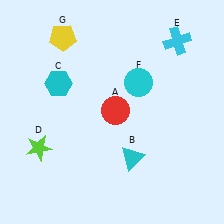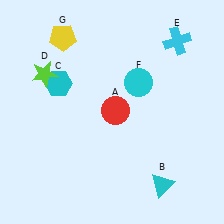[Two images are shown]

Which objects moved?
The objects that moved are: the cyan triangle (B), the lime star (D).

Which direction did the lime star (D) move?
The lime star (D) moved up.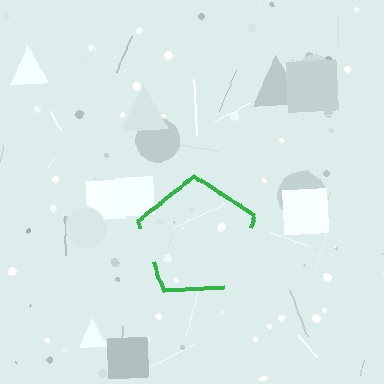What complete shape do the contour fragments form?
The contour fragments form a pentagon.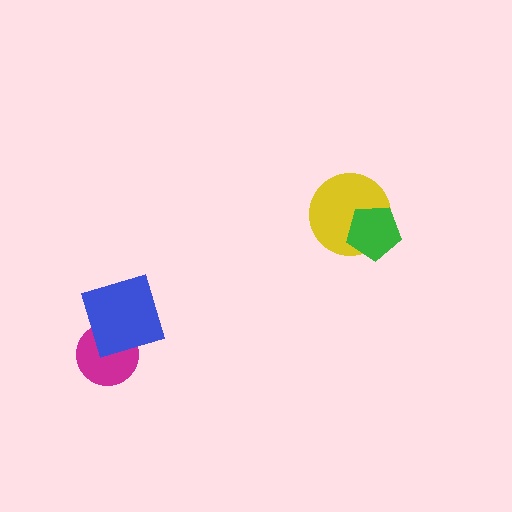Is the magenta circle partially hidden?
Yes, it is partially covered by another shape.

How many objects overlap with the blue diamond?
1 object overlaps with the blue diamond.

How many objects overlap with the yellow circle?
1 object overlaps with the yellow circle.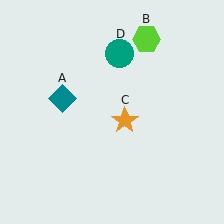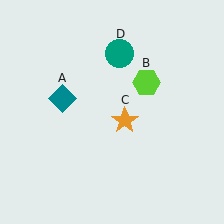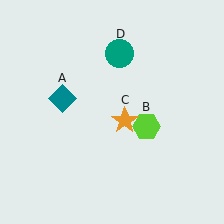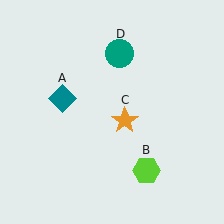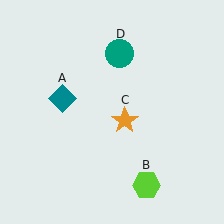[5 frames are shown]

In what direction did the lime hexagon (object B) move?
The lime hexagon (object B) moved down.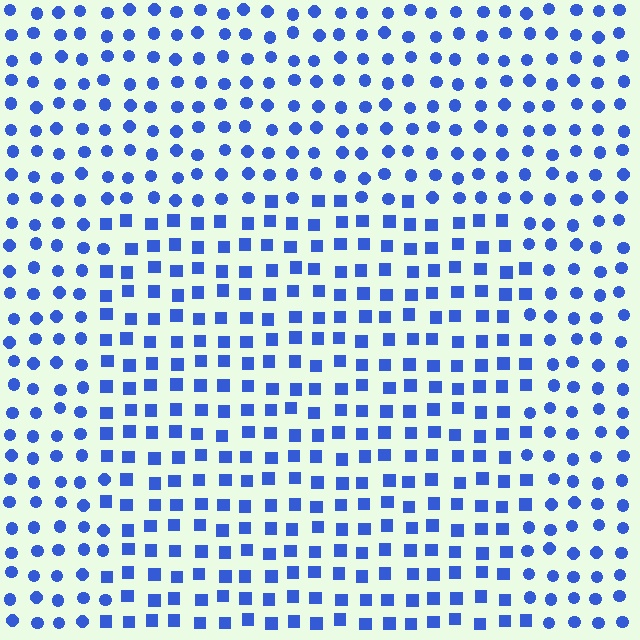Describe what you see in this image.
The image is filled with small blue elements arranged in a uniform grid. A rectangle-shaped region contains squares, while the surrounding area contains circles. The boundary is defined purely by the change in element shape.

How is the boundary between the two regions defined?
The boundary is defined by a change in element shape: squares inside vs. circles outside. All elements share the same color and spacing.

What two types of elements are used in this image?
The image uses squares inside the rectangle region and circles outside it.